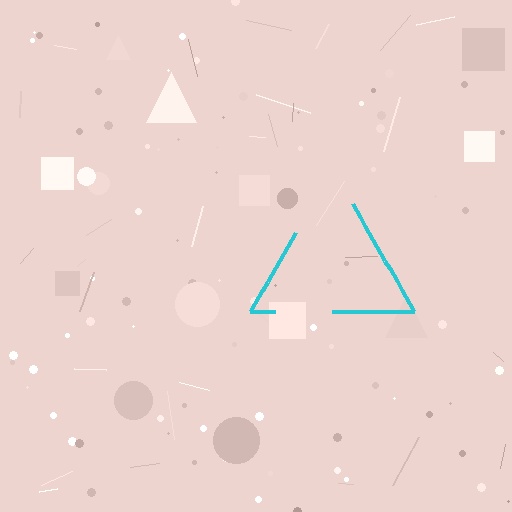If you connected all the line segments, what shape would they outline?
They would outline a triangle.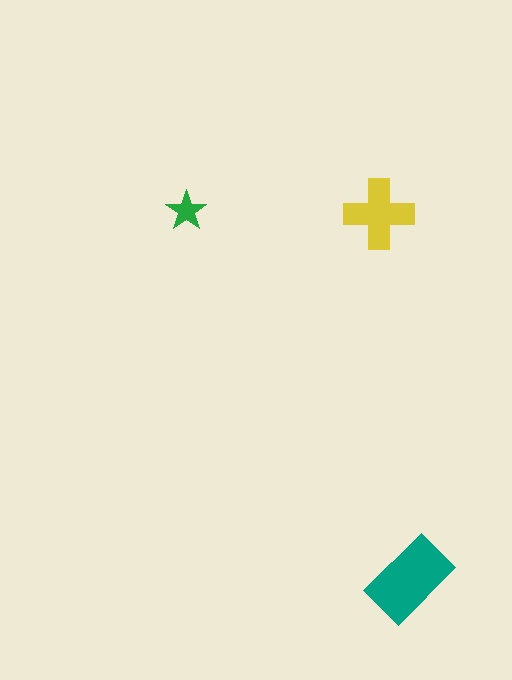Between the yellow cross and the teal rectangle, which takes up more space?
The teal rectangle.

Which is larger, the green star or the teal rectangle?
The teal rectangle.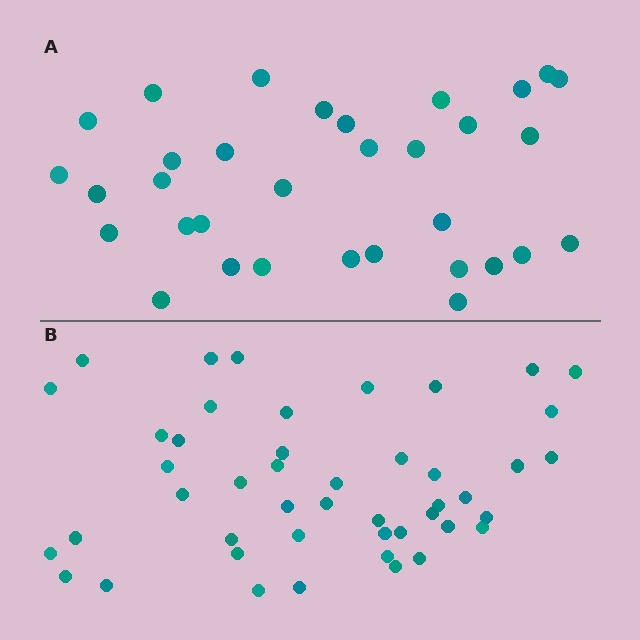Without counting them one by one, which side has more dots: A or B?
Region B (the bottom region) has more dots.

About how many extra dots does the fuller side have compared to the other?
Region B has approximately 15 more dots than region A.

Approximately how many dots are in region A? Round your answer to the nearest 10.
About 30 dots. (The exact count is 33, which rounds to 30.)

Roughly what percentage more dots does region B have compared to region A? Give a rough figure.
About 40% more.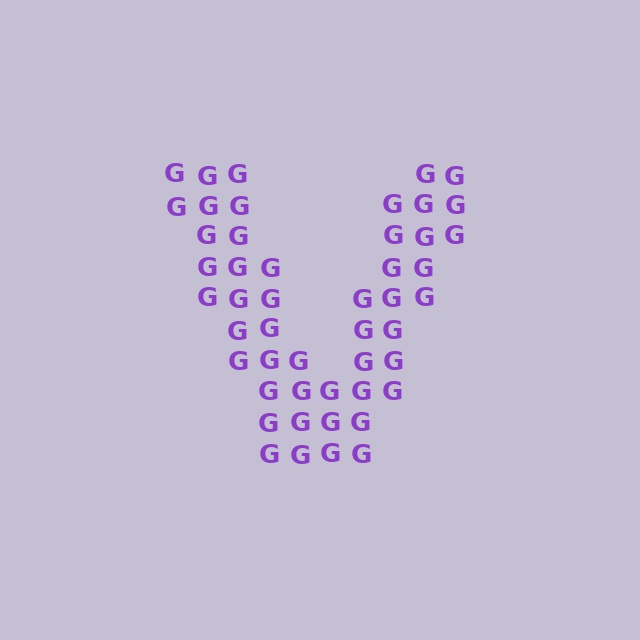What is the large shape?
The large shape is the letter V.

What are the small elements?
The small elements are letter G's.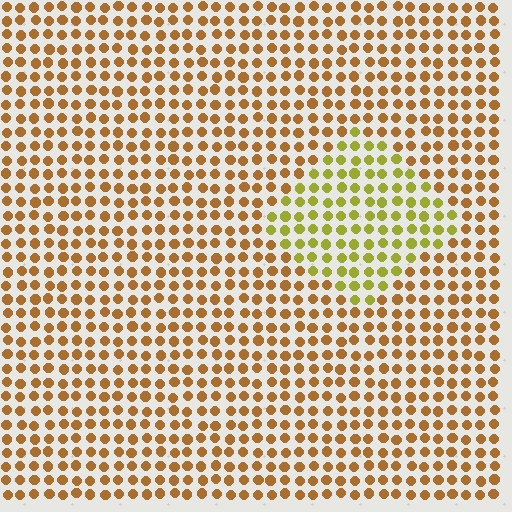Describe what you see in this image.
The image is filled with small brown elements in a uniform arrangement. A diamond-shaped region is visible where the elements are tinted to a slightly different hue, forming a subtle color boundary.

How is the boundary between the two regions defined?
The boundary is defined purely by a slight shift in hue (about 37 degrees). Spacing, size, and orientation are identical on both sides.